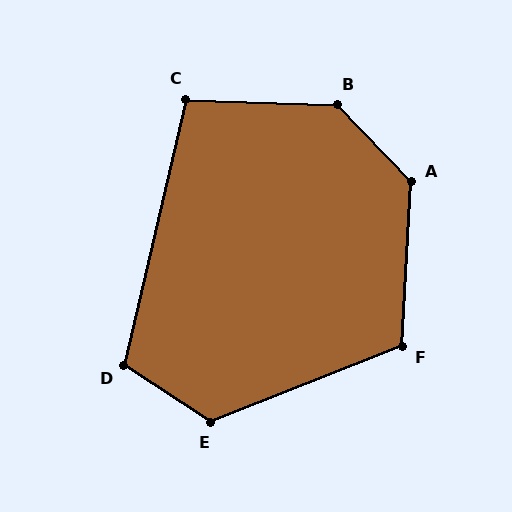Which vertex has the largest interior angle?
B, at approximately 136 degrees.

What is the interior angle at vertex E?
Approximately 126 degrees (obtuse).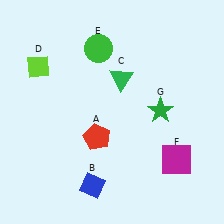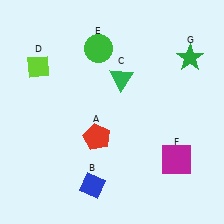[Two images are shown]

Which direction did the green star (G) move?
The green star (G) moved up.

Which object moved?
The green star (G) moved up.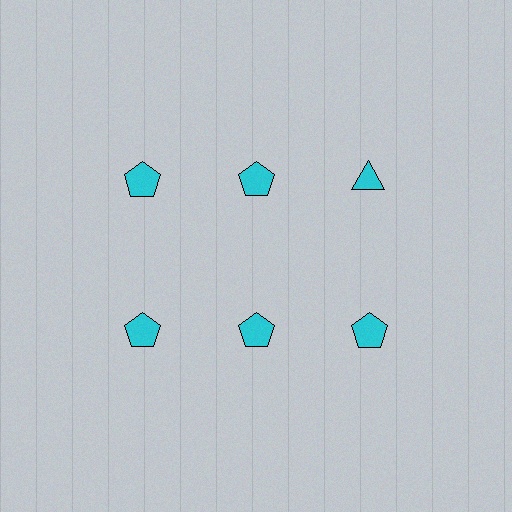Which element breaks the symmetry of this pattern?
The cyan triangle in the top row, center column breaks the symmetry. All other shapes are cyan pentagons.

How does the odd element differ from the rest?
It has a different shape: triangle instead of pentagon.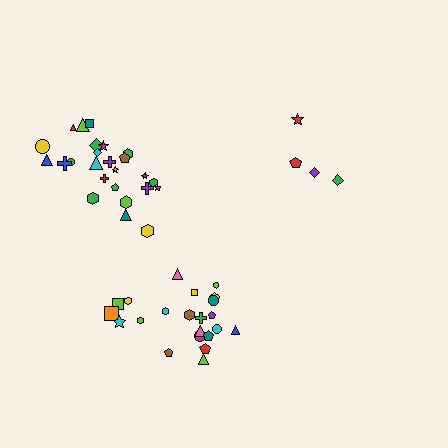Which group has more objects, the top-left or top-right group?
The top-left group.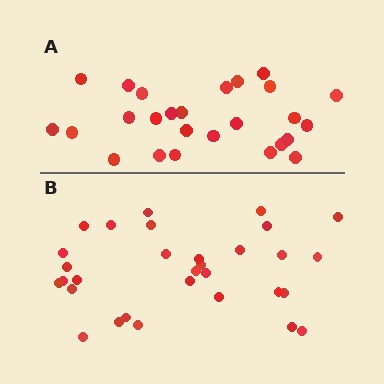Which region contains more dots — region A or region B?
Region B (the bottom region) has more dots.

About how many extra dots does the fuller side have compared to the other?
Region B has about 5 more dots than region A.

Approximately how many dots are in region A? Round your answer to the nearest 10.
About 30 dots. (The exact count is 26, which rounds to 30.)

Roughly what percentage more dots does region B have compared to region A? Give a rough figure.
About 20% more.